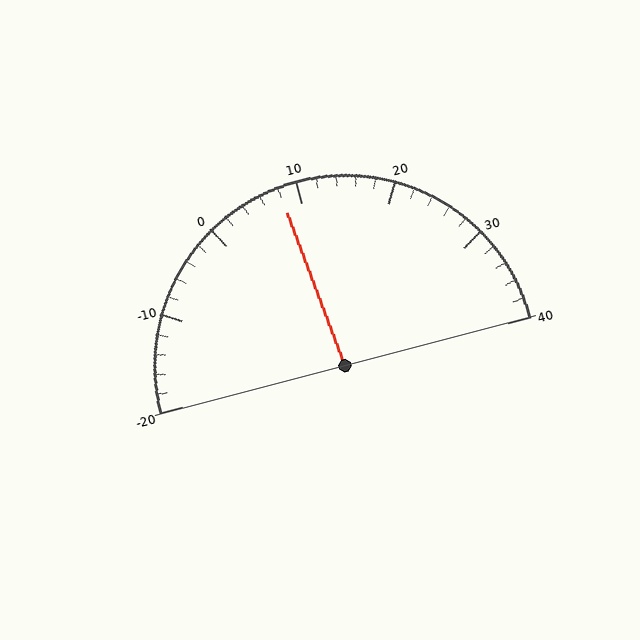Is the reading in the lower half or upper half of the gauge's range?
The reading is in the lower half of the range (-20 to 40).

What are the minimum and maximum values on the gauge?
The gauge ranges from -20 to 40.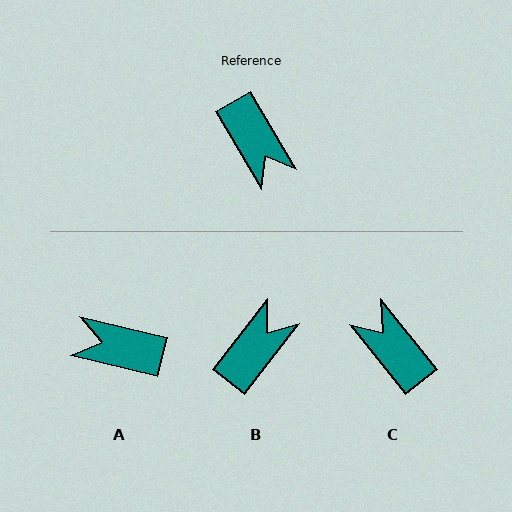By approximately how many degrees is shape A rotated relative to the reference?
Approximately 134 degrees clockwise.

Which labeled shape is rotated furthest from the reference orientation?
C, about 171 degrees away.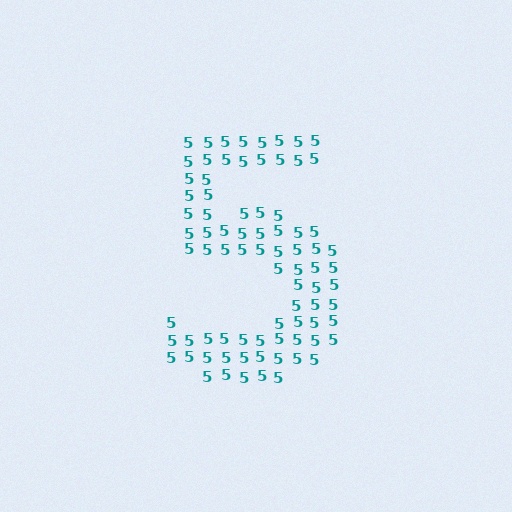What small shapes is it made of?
It is made of small digit 5's.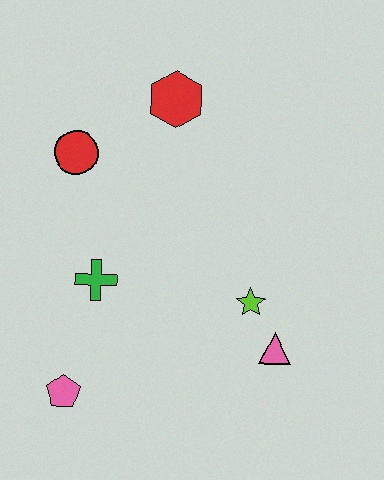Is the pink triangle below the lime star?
Yes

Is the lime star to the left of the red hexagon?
No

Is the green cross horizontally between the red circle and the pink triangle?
Yes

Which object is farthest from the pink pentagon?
The red hexagon is farthest from the pink pentagon.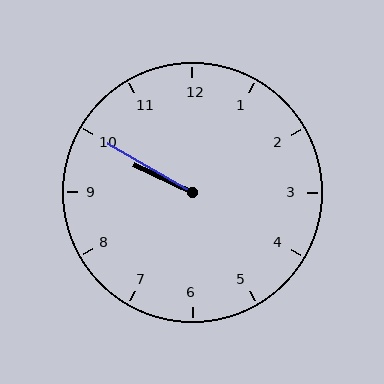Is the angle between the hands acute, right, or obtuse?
It is acute.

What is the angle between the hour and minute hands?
Approximately 5 degrees.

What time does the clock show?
9:50.